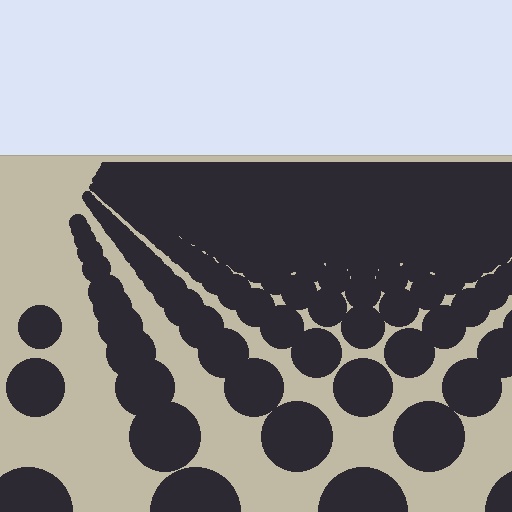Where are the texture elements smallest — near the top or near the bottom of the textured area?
Near the top.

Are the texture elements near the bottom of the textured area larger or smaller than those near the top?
Larger. Near the bottom, elements are closer to the viewer and appear at a bigger on-screen size.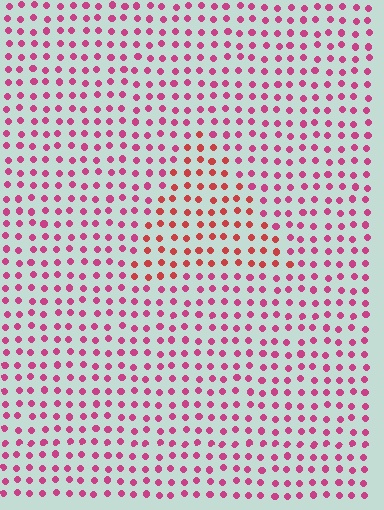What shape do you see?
I see a triangle.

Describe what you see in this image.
The image is filled with small magenta elements in a uniform arrangement. A triangle-shaped region is visible where the elements are tinted to a slightly different hue, forming a subtle color boundary.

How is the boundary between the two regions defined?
The boundary is defined purely by a slight shift in hue (about 30 degrees). Spacing, size, and orientation are identical on both sides.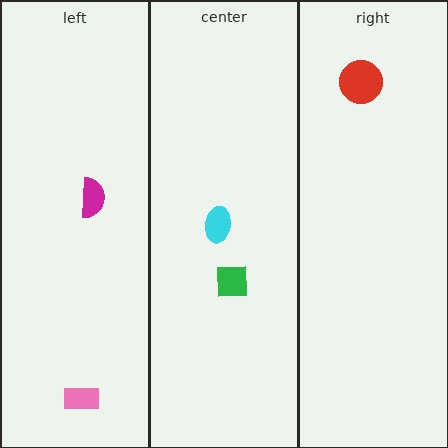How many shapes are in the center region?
2.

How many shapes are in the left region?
2.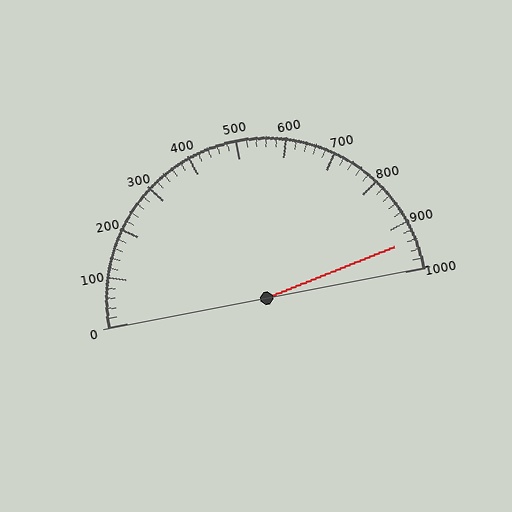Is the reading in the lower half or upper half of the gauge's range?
The reading is in the upper half of the range (0 to 1000).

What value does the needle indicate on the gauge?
The needle indicates approximately 940.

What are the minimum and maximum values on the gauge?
The gauge ranges from 0 to 1000.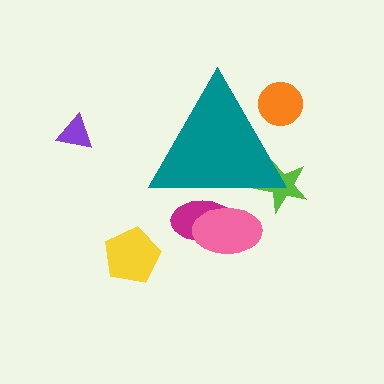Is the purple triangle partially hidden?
No, the purple triangle is fully visible.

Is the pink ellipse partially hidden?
Yes, the pink ellipse is partially hidden behind the teal triangle.